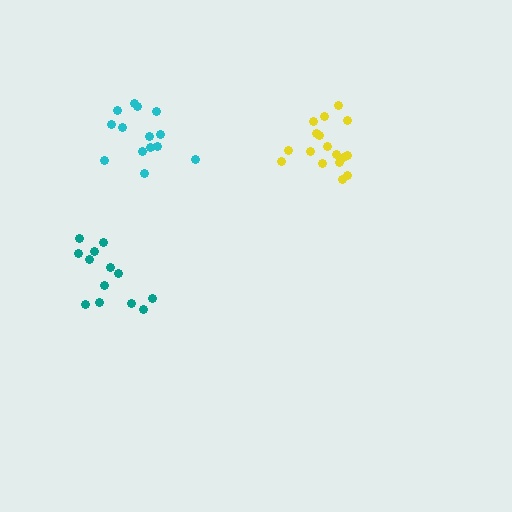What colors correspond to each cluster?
The clusters are colored: cyan, yellow, teal.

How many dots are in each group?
Group 1: 14 dots, Group 2: 17 dots, Group 3: 13 dots (44 total).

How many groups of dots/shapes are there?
There are 3 groups.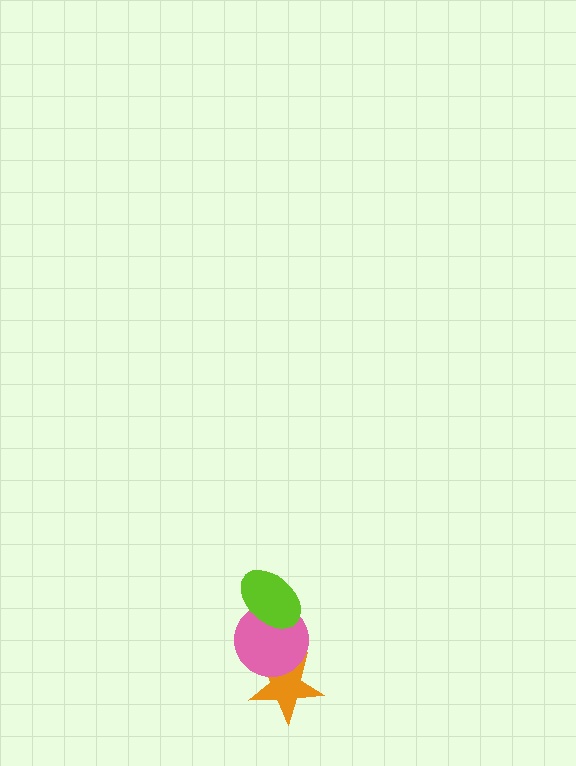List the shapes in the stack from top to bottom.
From top to bottom: the lime ellipse, the pink circle, the orange star.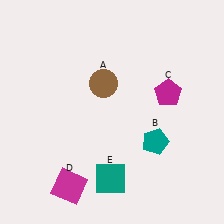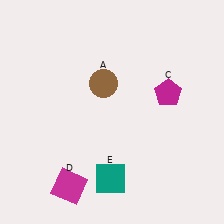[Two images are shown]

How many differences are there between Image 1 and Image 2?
There is 1 difference between the two images.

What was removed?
The teal pentagon (B) was removed in Image 2.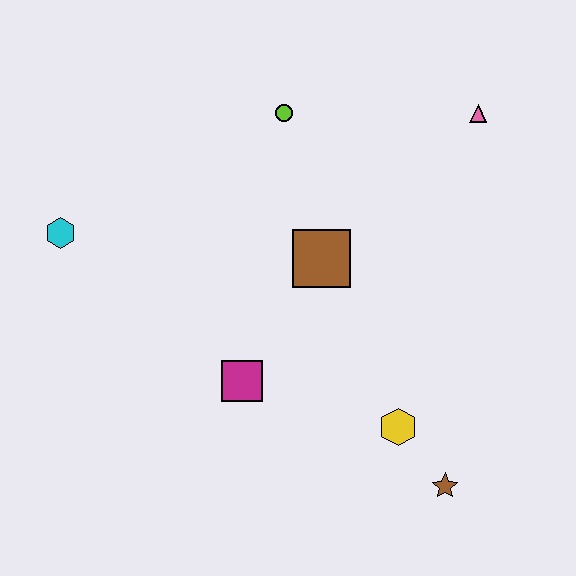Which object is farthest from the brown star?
The cyan hexagon is farthest from the brown star.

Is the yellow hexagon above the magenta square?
No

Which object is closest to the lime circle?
The brown square is closest to the lime circle.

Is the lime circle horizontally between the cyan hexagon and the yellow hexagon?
Yes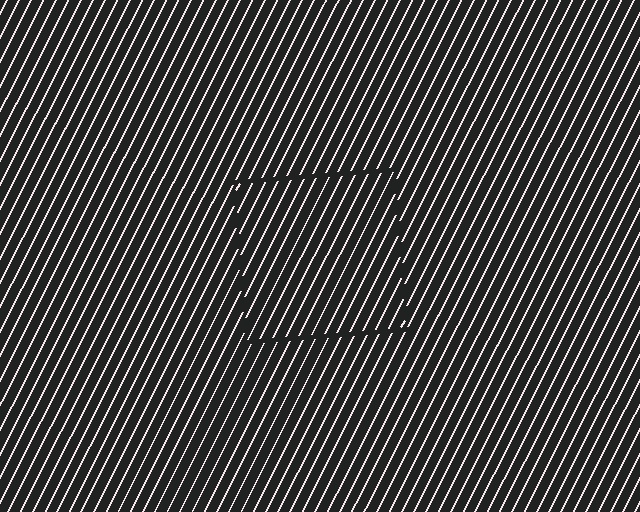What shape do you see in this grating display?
An illusory square. The interior of the shape contains the same grating, shifted by half a period — the contour is defined by the phase discontinuity where line-ends from the inner and outer gratings abut.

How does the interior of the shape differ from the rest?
The interior of the shape contains the same grating, shifted by half a period — the contour is defined by the phase discontinuity where line-ends from the inner and outer gratings abut.